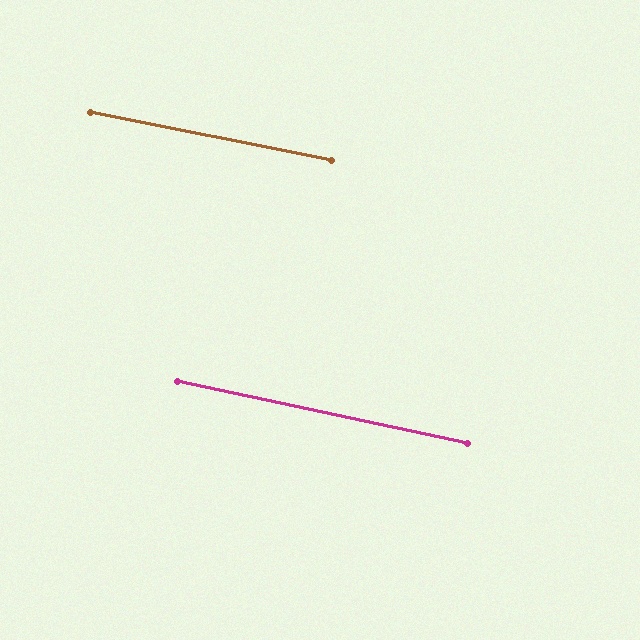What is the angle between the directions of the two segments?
Approximately 1 degree.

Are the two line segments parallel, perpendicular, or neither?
Parallel — their directions differ by only 1.0°.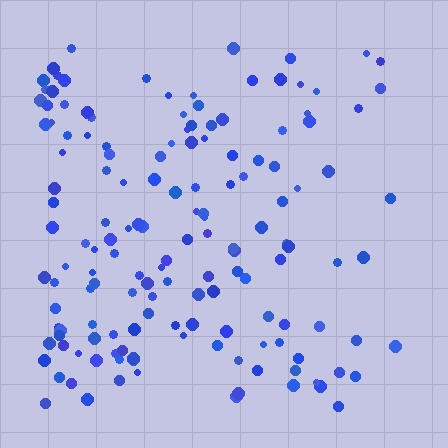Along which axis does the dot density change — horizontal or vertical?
Horizontal.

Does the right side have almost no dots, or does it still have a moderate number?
Still a moderate number, just noticeably fewer than the left.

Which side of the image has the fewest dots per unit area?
The right.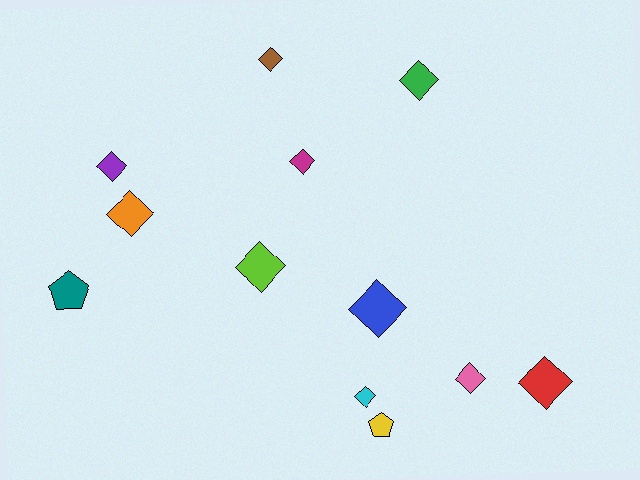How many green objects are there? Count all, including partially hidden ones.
There is 1 green object.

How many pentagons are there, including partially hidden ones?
There are 2 pentagons.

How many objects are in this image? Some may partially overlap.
There are 12 objects.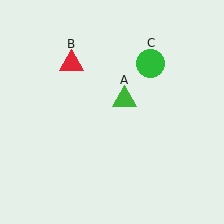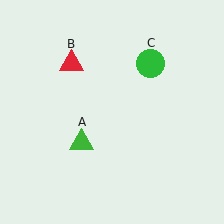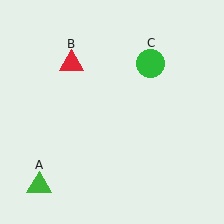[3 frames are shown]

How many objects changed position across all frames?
1 object changed position: green triangle (object A).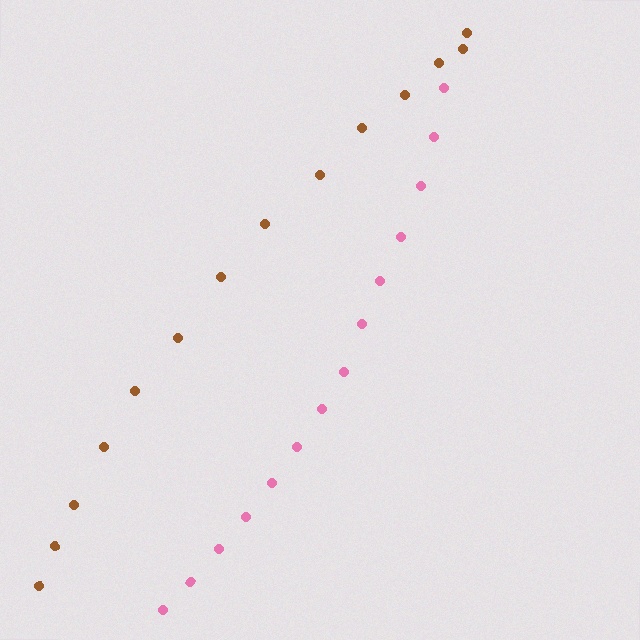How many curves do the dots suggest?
There are 2 distinct paths.